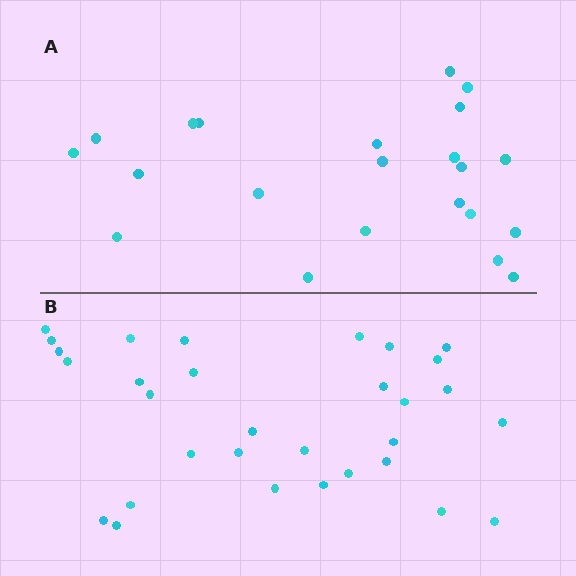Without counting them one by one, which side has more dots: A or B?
Region B (the bottom region) has more dots.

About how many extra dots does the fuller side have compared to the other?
Region B has roughly 8 or so more dots than region A.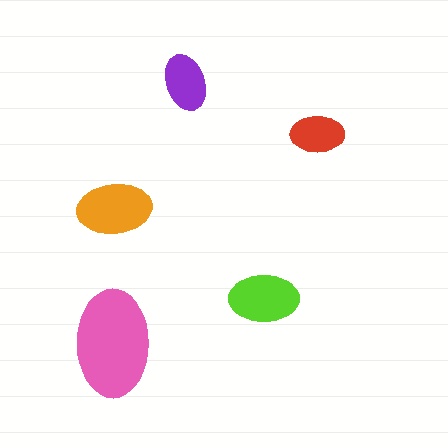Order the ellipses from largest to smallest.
the pink one, the orange one, the lime one, the purple one, the red one.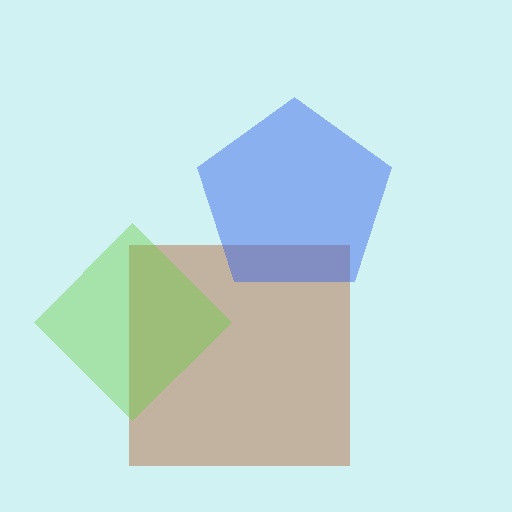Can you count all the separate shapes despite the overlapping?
Yes, there are 3 separate shapes.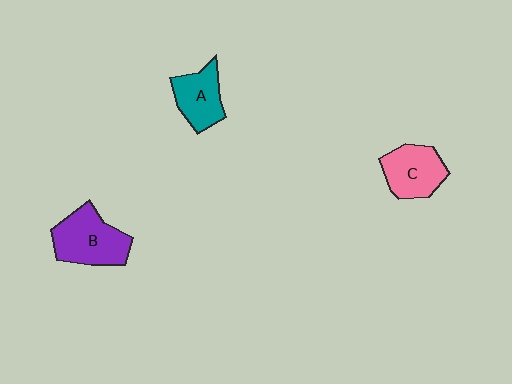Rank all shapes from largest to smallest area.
From largest to smallest: B (purple), C (pink), A (teal).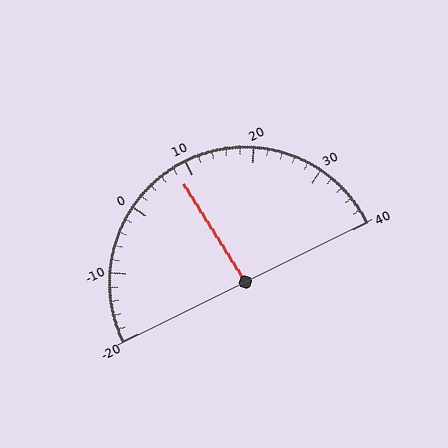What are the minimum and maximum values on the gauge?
The gauge ranges from -20 to 40.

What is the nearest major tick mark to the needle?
The nearest major tick mark is 10.